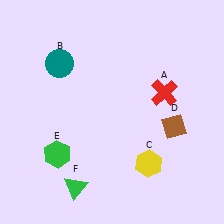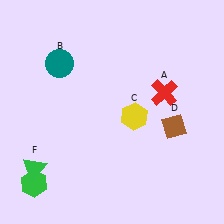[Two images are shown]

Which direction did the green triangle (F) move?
The green triangle (F) moved left.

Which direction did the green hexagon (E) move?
The green hexagon (E) moved down.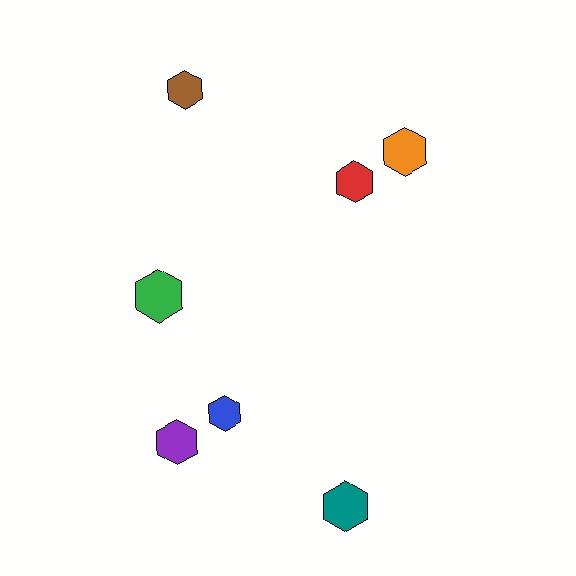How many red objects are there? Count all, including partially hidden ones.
There is 1 red object.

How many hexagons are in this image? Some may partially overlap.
There are 7 hexagons.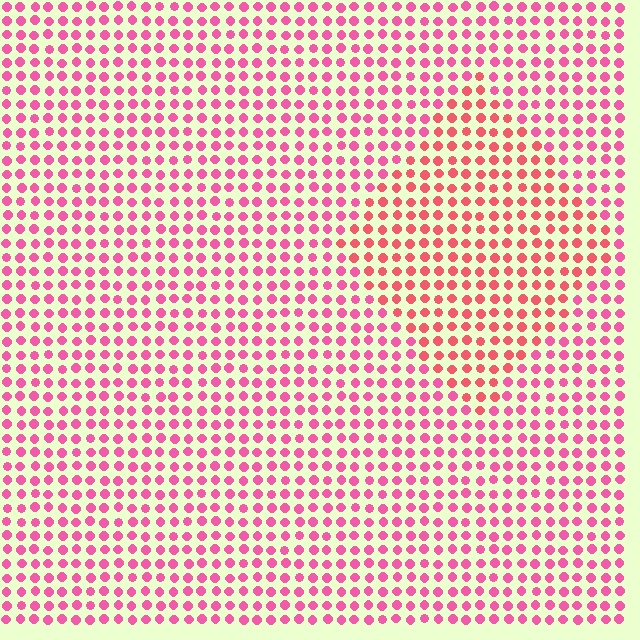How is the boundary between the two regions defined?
The boundary is defined purely by a slight shift in hue (about 24 degrees). Spacing, size, and orientation are identical on both sides.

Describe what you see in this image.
The image is filled with small pink elements in a uniform arrangement. A diamond-shaped region is visible where the elements are tinted to a slightly different hue, forming a subtle color boundary.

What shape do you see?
I see a diamond.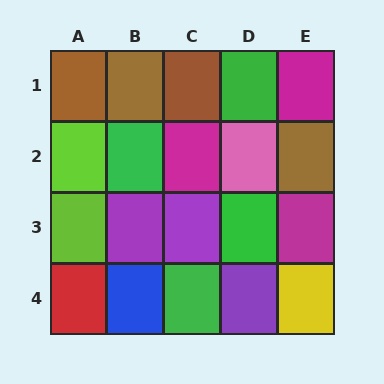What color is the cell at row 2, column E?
Brown.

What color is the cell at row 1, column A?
Brown.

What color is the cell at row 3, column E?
Magenta.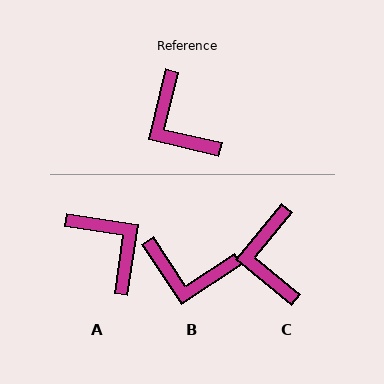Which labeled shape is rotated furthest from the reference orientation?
A, about 175 degrees away.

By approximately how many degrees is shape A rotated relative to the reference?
Approximately 175 degrees clockwise.